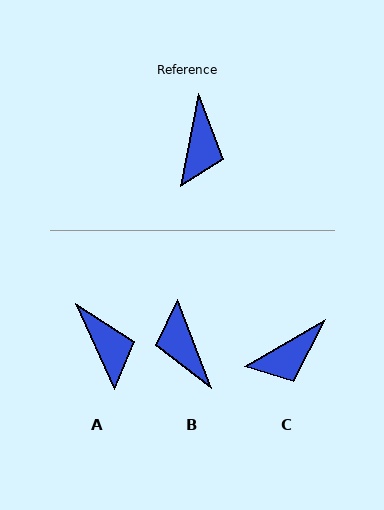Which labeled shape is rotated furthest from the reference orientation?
B, about 148 degrees away.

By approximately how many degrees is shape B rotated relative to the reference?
Approximately 148 degrees clockwise.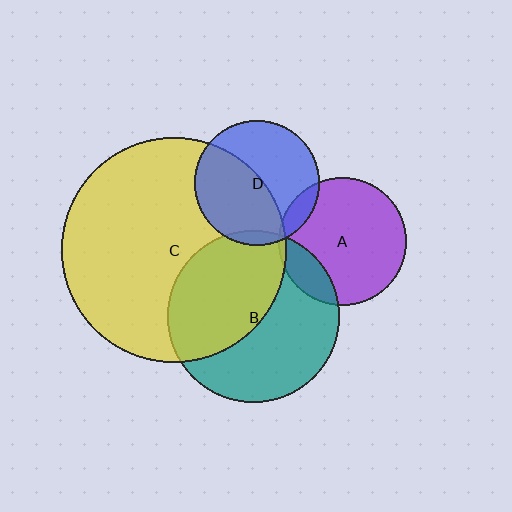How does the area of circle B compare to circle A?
Approximately 1.8 times.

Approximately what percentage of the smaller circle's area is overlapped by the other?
Approximately 50%.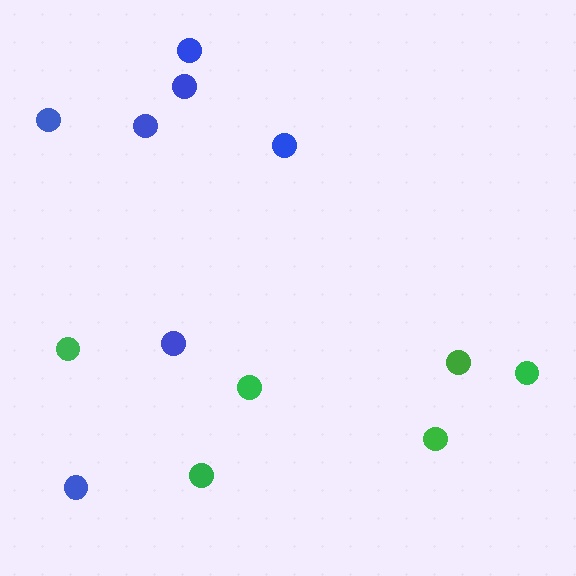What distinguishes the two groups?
There are 2 groups: one group of blue circles (7) and one group of green circles (6).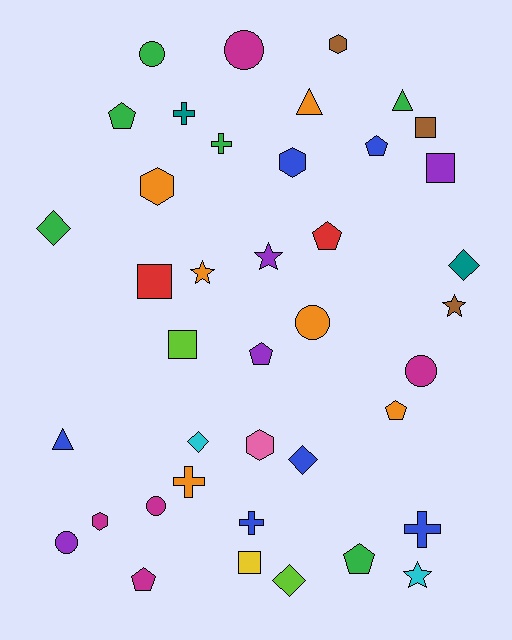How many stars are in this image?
There are 4 stars.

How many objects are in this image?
There are 40 objects.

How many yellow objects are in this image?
There is 1 yellow object.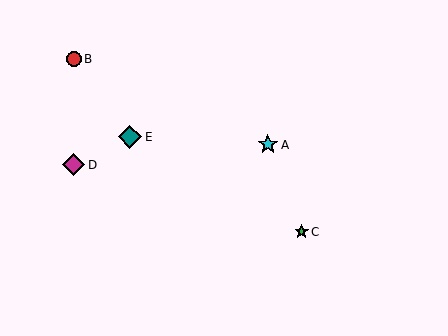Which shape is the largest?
The teal diamond (labeled E) is the largest.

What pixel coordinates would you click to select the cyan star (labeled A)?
Click at (268, 145) to select the cyan star A.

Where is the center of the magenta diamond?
The center of the magenta diamond is at (73, 165).